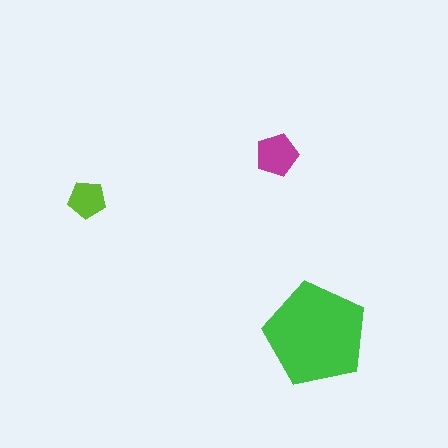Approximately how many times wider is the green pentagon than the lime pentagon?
About 2.5 times wider.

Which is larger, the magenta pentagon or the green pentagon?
The green one.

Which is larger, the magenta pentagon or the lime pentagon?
The magenta one.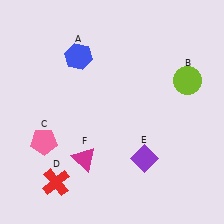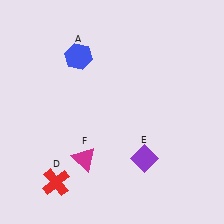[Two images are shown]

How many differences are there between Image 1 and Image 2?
There are 2 differences between the two images.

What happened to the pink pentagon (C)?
The pink pentagon (C) was removed in Image 2. It was in the bottom-left area of Image 1.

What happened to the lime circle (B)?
The lime circle (B) was removed in Image 2. It was in the top-right area of Image 1.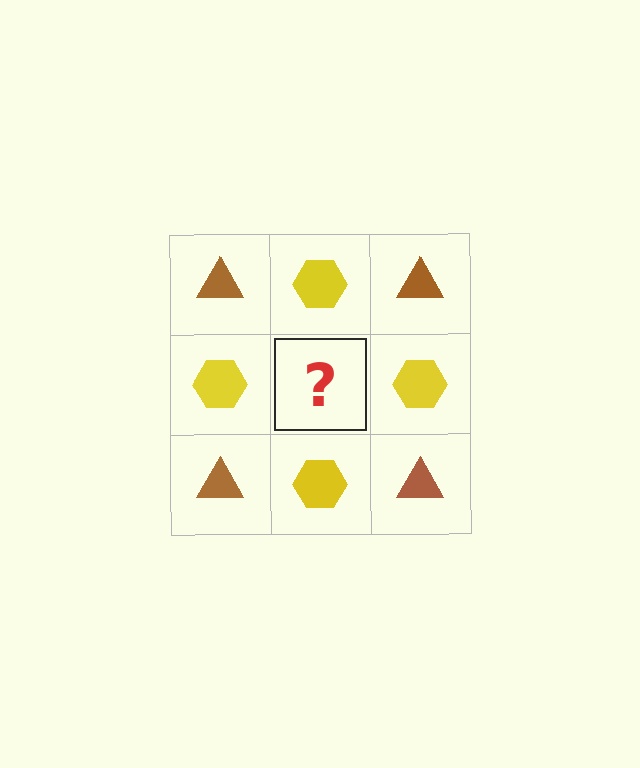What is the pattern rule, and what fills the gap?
The rule is that it alternates brown triangle and yellow hexagon in a checkerboard pattern. The gap should be filled with a brown triangle.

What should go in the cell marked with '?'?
The missing cell should contain a brown triangle.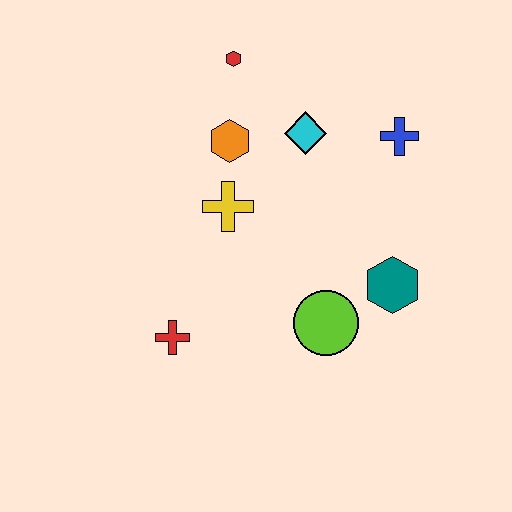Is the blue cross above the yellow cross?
Yes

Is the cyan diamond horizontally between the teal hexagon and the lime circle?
No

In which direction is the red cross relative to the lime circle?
The red cross is to the left of the lime circle.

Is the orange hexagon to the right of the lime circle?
No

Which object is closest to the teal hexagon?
The lime circle is closest to the teal hexagon.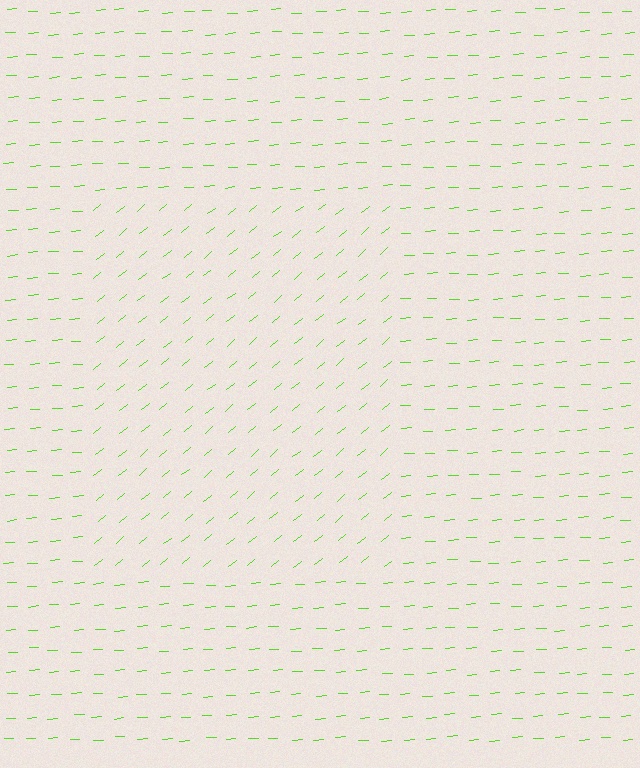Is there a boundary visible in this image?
Yes, there is a texture boundary formed by a change in line orientation.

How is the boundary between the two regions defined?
The boundary is defined purely by a change in line orientation (approximately 35 degrees difference). All lines are the same color and thickness.